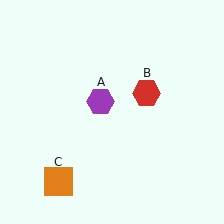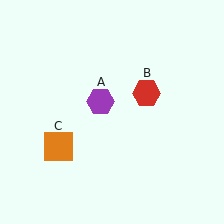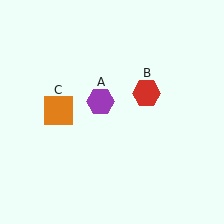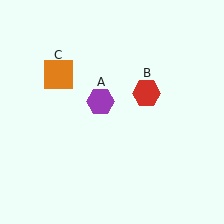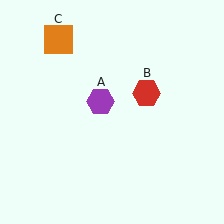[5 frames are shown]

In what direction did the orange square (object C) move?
The orange square (object C) moved up.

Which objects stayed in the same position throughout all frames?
Purple hexagon (object A) and red hexagon (object B) remained stationary.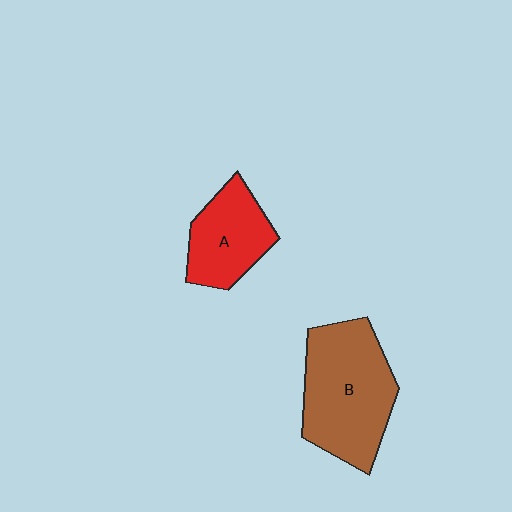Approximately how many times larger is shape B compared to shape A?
Approximately 1.6 times.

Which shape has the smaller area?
Shape A (red).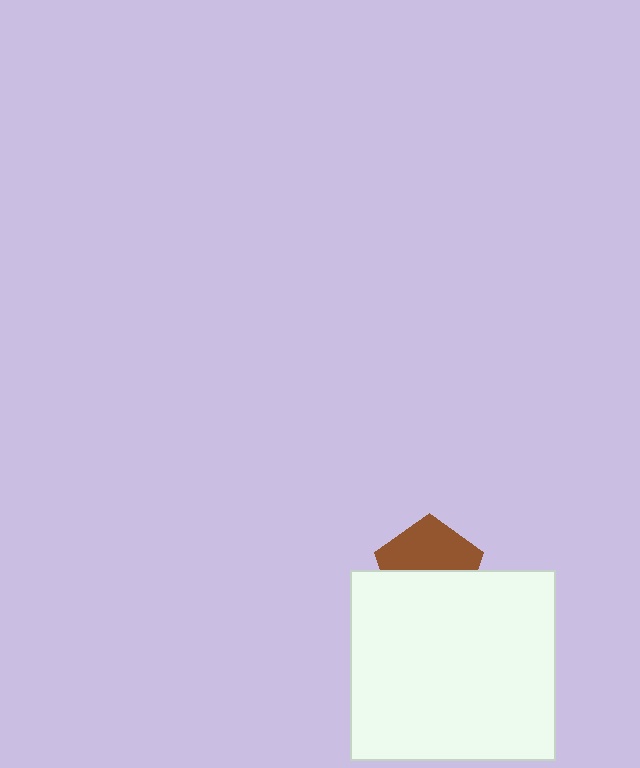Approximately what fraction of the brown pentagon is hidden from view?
Roughly 50% of the brown pentagon is hidden behind the white rectangle.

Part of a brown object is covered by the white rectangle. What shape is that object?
It is a pentagon.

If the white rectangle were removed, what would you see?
You would see the complete brown pentagon.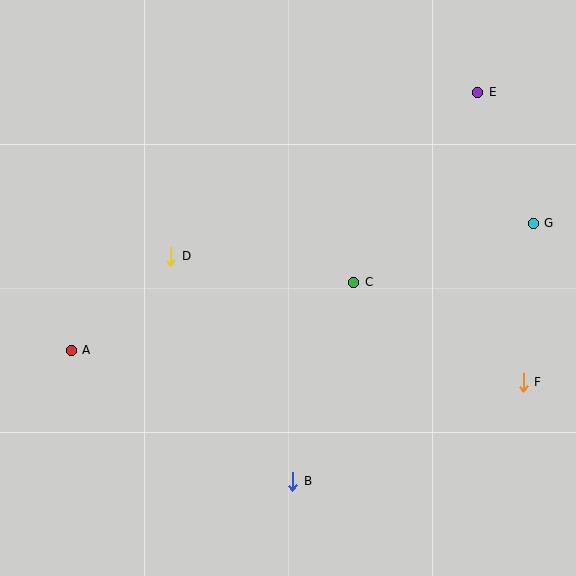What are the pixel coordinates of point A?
Point A is at (71, 350).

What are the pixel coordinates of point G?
Point G is at (533, 223).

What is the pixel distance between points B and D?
The distance between B and D is 256 pixels.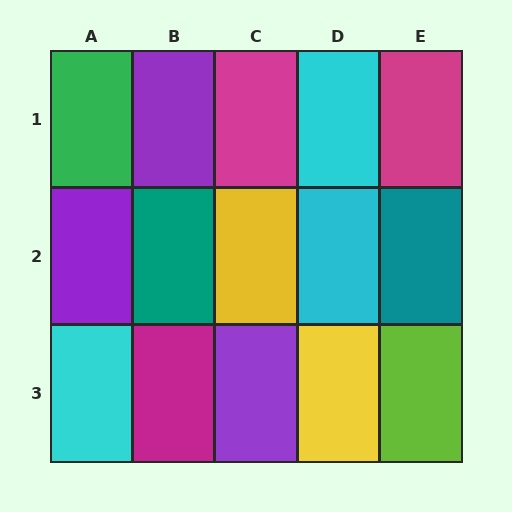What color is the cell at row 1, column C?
Magenta.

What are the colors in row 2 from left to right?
Purple, teal, yellow, cyan, teal.